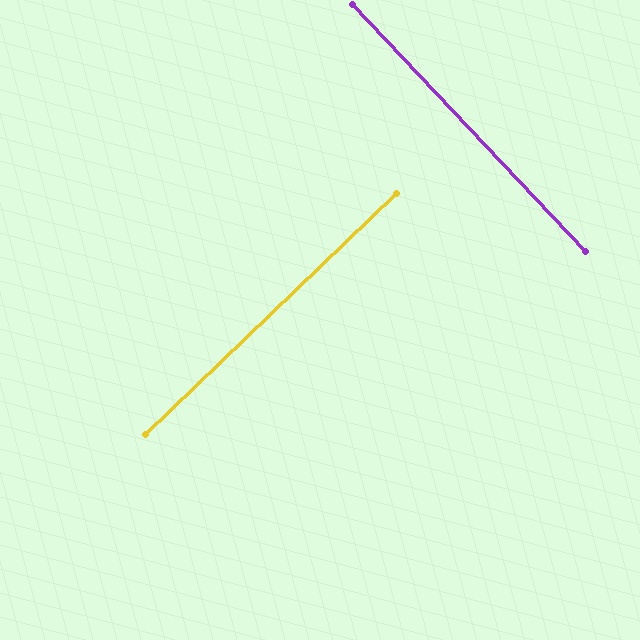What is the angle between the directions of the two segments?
Approximately 89 degrees.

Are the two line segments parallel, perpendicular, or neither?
Perpendicular — they meet at approximately 89°.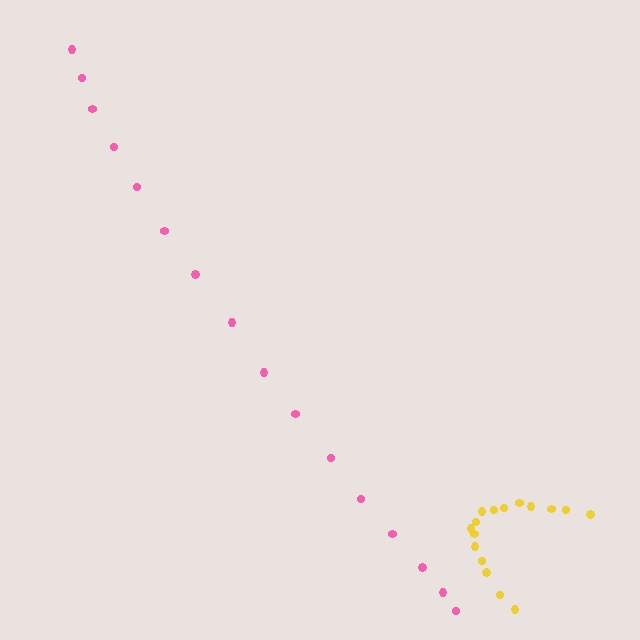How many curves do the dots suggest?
There are 2 distinct paths.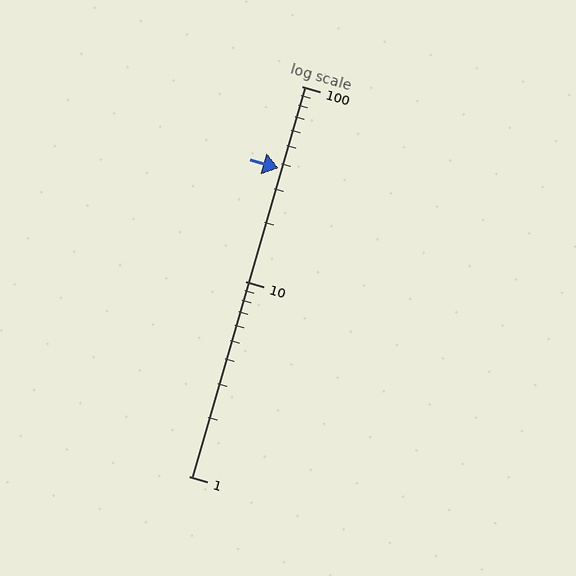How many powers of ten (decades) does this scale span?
The scale spans 2 decades, from 1 to 100.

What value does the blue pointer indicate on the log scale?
The pointer indicates approximately 38.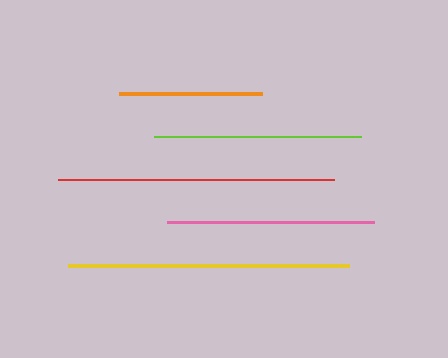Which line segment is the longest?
The yellow line is the longest at approximately 280 pixels.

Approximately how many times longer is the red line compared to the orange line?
The red line is approximately 1.9 times the length of the orange line.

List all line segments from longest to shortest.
From longest to shortest: yellow, red, pink, lime, orange.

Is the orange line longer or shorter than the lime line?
The lime line is longer than the orange line.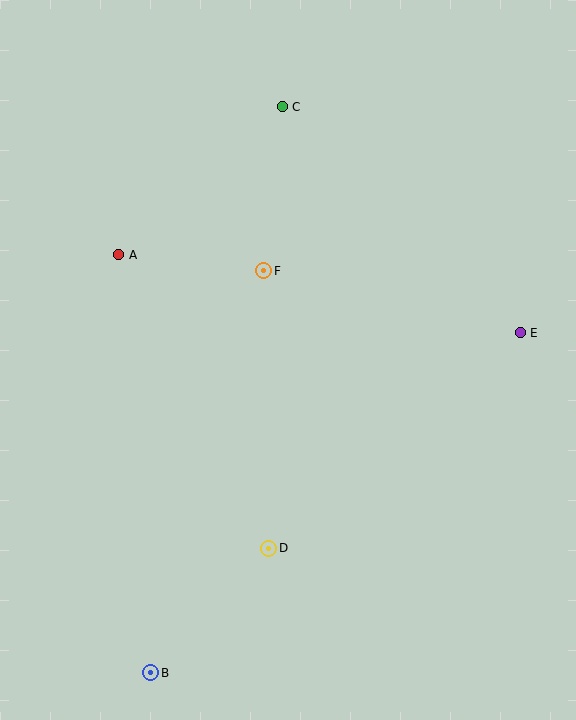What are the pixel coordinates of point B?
Point B is at (151, 673).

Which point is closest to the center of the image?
Point F at (264, 271) is closest to the center.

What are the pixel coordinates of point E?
Point E is at (520, 333).